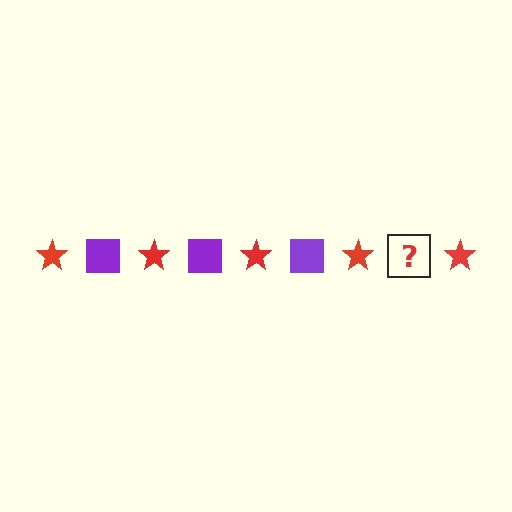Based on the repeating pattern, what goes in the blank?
The blank should be a purple square.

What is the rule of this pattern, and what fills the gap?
The rule is that the pattern alternates between red star and purple square. The gap should be filled with a purple square.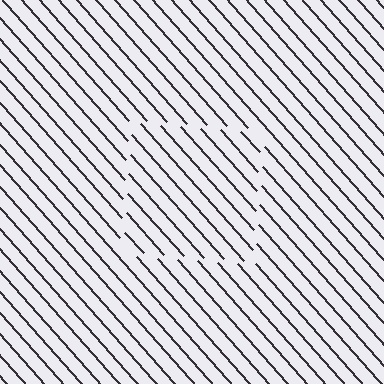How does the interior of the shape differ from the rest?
The interior of the shape contains the same grating, shifted by half a period — the contour is defined by the phase discontinuity where line-ends from the inner and outer gratings abut.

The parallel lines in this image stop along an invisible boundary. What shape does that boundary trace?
An illusory square. The interior of the shape contains the same grating, shifted by half a period — the contour is defined by the phase discontinuity where line-ends from the inner and outer gratings abut.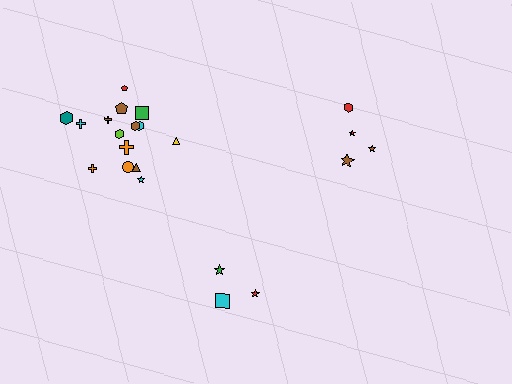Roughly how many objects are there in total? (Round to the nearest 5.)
Roughly 20 objects in total.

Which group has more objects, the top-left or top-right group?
The top-left group.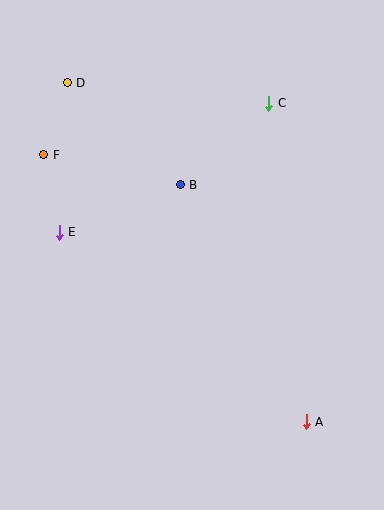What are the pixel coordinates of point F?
Point F is at (44, 155).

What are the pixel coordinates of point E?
Point E is at (59, 232).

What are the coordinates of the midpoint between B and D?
The midpoint between B and D is at (124, 134).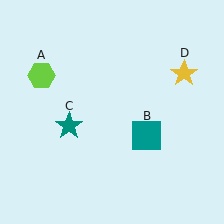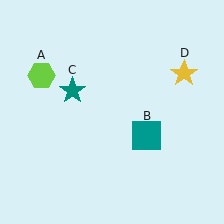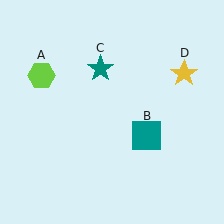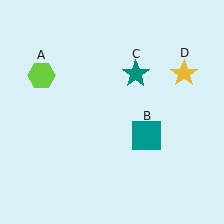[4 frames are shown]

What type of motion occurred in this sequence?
The teal star (object C) rotated clockwise around the center of the scene.